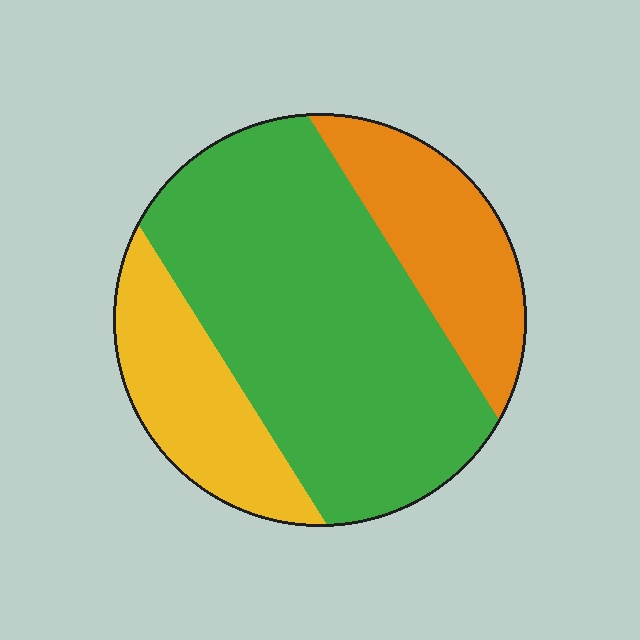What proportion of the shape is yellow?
Yellow takes up about one fifth (1/5) of the shape.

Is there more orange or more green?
Green.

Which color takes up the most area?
Green, at roughly 60%.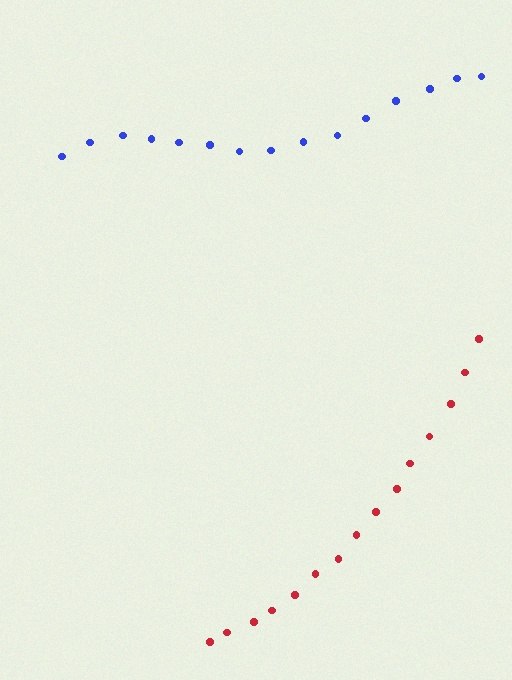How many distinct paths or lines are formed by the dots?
There are 2 distinct paths.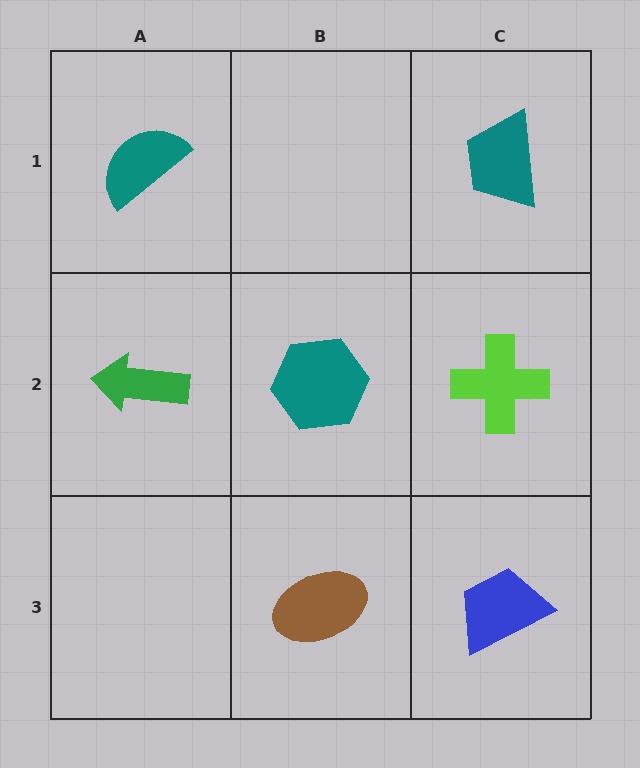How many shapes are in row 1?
2 shapes.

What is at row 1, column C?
A teal trapezoid.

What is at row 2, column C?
A lime cross.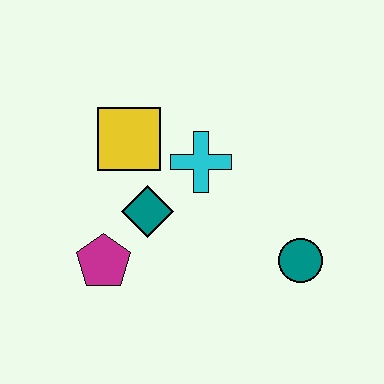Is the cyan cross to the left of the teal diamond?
No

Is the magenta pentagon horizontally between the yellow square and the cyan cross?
No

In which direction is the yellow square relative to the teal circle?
The yellow square is to the left of the teal circle.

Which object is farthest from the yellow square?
The teal circle is farthest from the yellow square.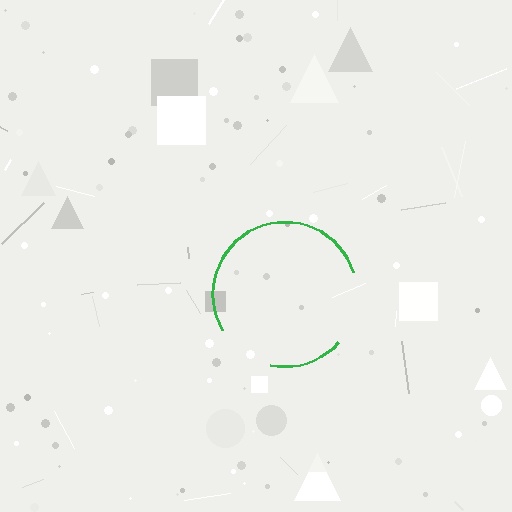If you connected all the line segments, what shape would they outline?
They would outline a circle.